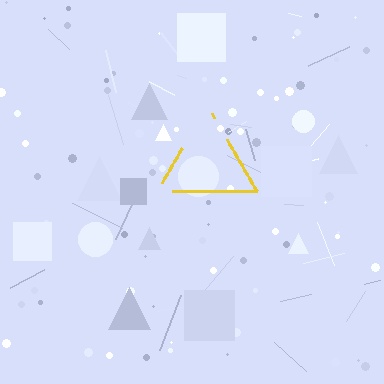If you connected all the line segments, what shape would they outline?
They would outline a triangle.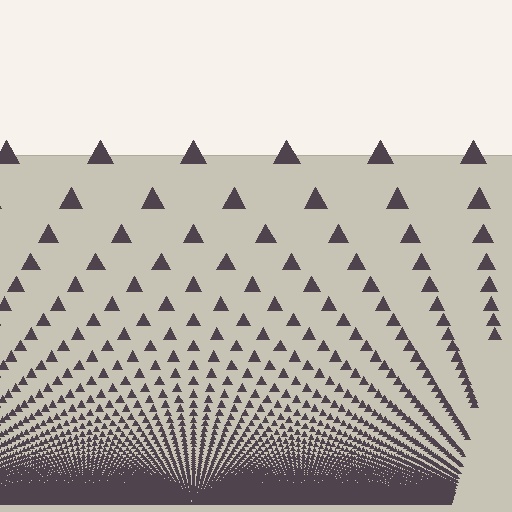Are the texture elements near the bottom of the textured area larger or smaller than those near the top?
Smaller. The gradient is inverted — elements near the bottom are smaller and denser.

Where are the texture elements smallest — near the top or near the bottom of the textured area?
Near the bottom.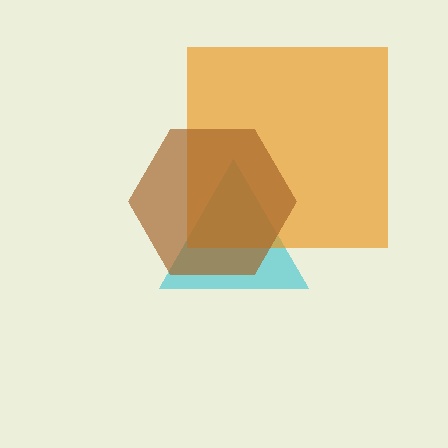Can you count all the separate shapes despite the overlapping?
Yes, there are 3 separate shapes.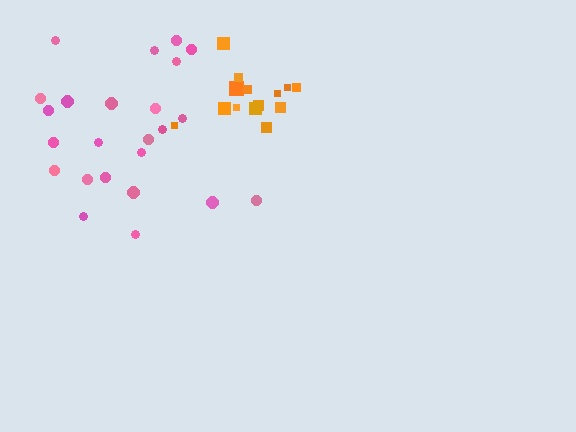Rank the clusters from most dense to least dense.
orange, pink.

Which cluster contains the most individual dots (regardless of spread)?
Pink (24).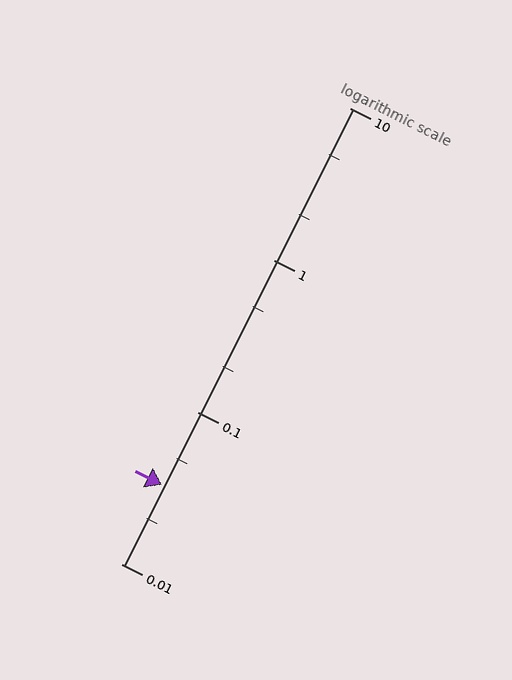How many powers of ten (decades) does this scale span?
The scale spans 3 decades, from 0.01 to 10.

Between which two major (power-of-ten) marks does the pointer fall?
The pointer is between 0.01 and 0.1.